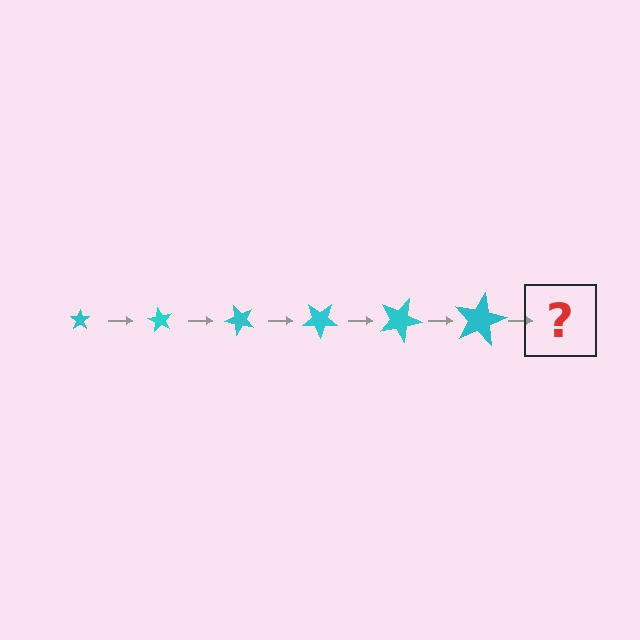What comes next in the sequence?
The next element should be a star, larger than the previous one and rotated 360 degrees from the start.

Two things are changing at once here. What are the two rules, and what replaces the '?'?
The two rules are that the star grows larger each step and it rotates 60 degrees each step. The '?' should be a star, larger than the previous one and rotated 360 degrees from the start.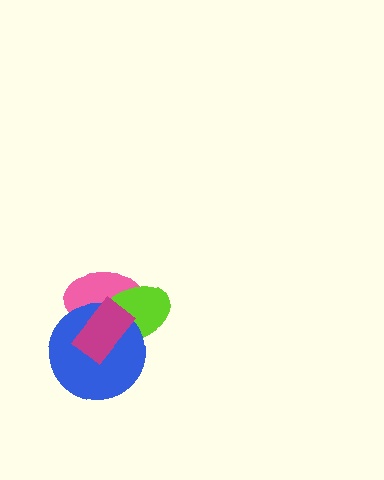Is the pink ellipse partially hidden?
Yes, it is partially covered by another shape.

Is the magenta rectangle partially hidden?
No, no other shape covers it.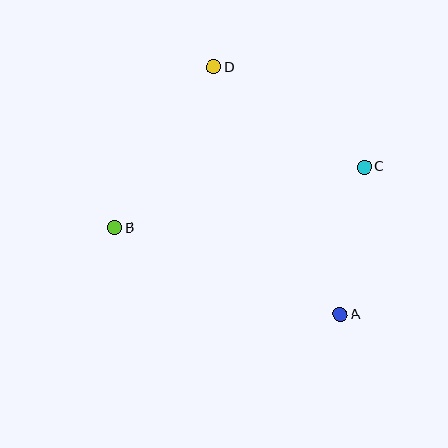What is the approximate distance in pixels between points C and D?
The distance between C and D is approximately 181 pixels.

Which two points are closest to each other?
Points A and C are closest to each other.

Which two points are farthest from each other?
Points A and D are farthest from each other.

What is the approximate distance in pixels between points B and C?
The distance between B and C is approximately 257 pixels.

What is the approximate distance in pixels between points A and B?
The distance between A and B is approximately 241 pixels.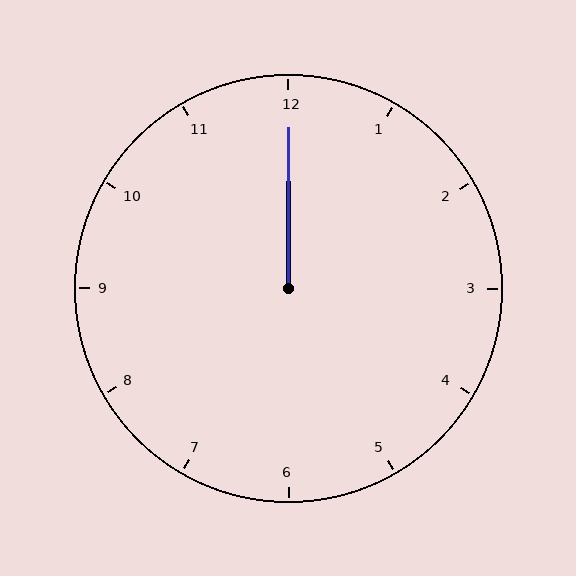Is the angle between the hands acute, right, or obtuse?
It is acute.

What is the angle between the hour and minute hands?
Approximately 0 degrees.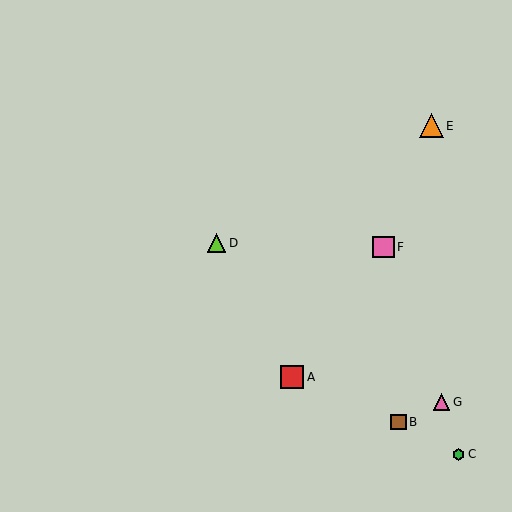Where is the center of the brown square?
The center of the brown square is at (398, 422).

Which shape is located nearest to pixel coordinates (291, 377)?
The red square (labeled A) at (292, 377) is nearest to that location.